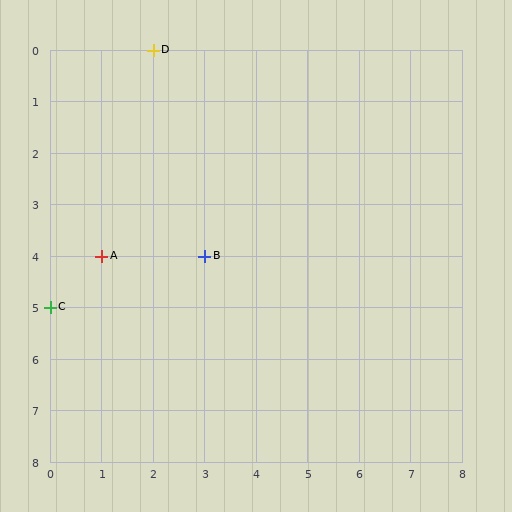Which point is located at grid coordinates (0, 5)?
Point C is at (0, 5).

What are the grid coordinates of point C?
Point C is at grid coordinates (0, 5).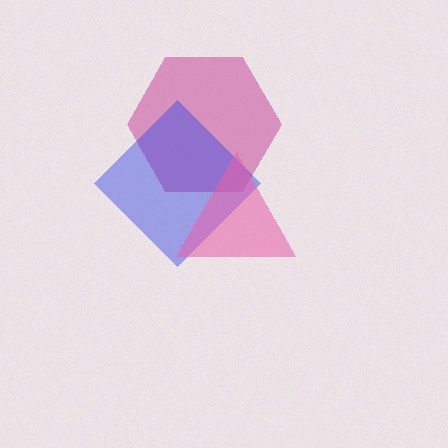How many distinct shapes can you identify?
There are 3 distinct shapes: a magenta hexagon, a blue diamond, a pink triangle.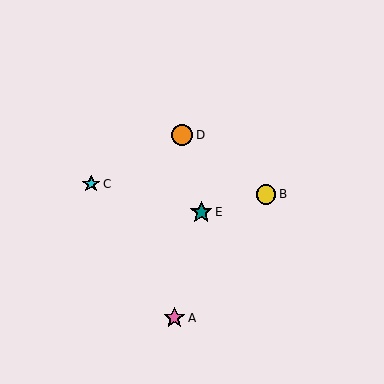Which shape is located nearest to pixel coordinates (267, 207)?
The yellow circle (labeled B) at (266, 194) is nearest to that location.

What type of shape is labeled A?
Shape A is a pink star.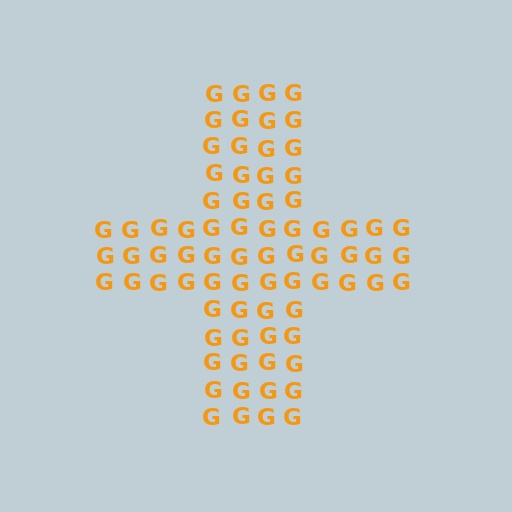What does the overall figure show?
The overall figure shows a cross.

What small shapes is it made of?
It is made of small letter G's.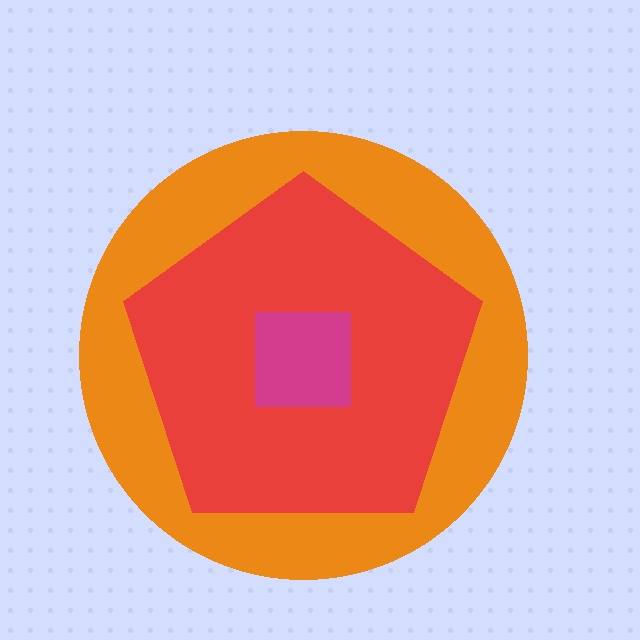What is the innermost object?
The magenta square.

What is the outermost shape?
The orange circle.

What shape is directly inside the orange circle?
The red pentagon.